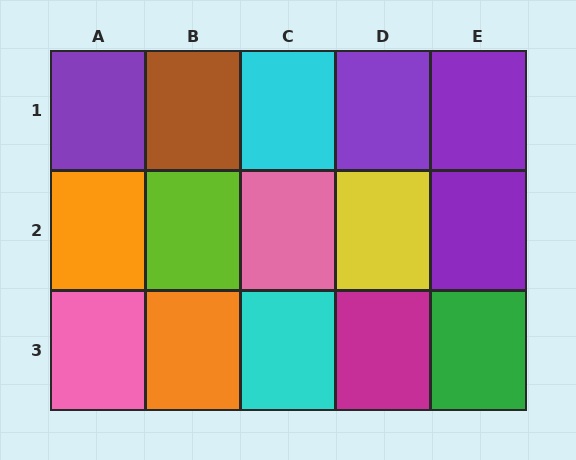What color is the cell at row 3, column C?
Cyan.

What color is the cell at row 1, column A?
Purple.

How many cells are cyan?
2 cells are cyan.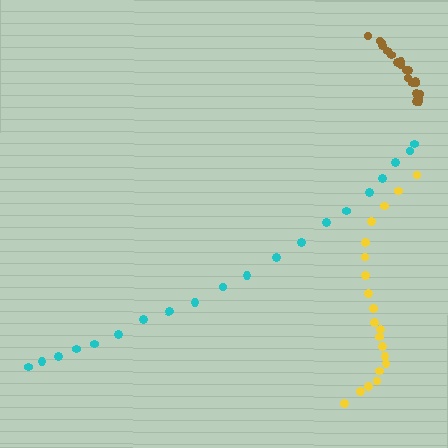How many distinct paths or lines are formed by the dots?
There are 3 distinct paths.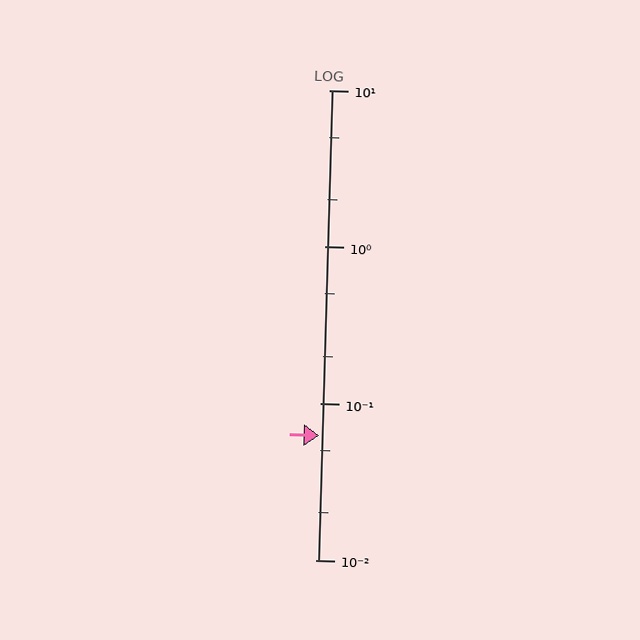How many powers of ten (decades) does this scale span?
The scale spans 3 decades, from 0.01 to 10.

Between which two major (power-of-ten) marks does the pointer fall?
The pointer is between 0.01 and 0.1.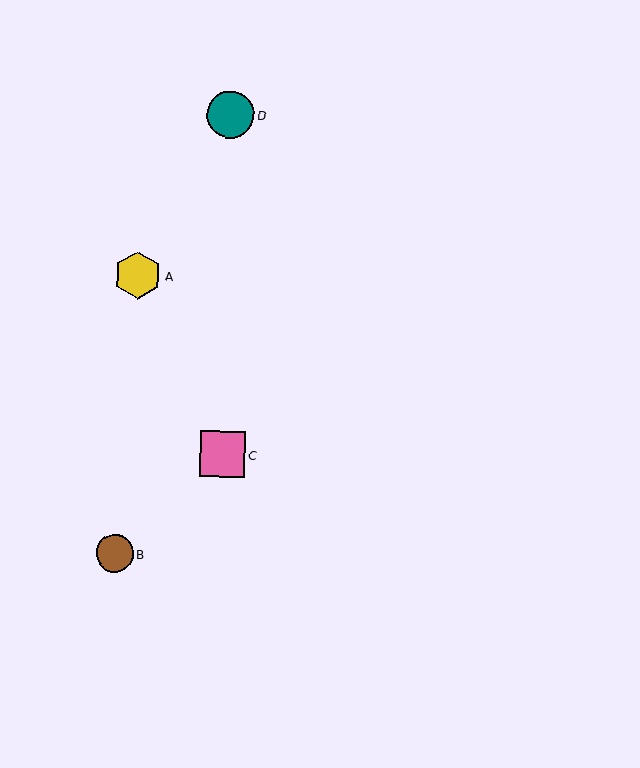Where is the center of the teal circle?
The center of the teal circle is at (231, 114).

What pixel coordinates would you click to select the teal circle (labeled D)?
Click at (231, 114) to select the teal circle D.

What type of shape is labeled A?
Shape A is a yellow hexagon.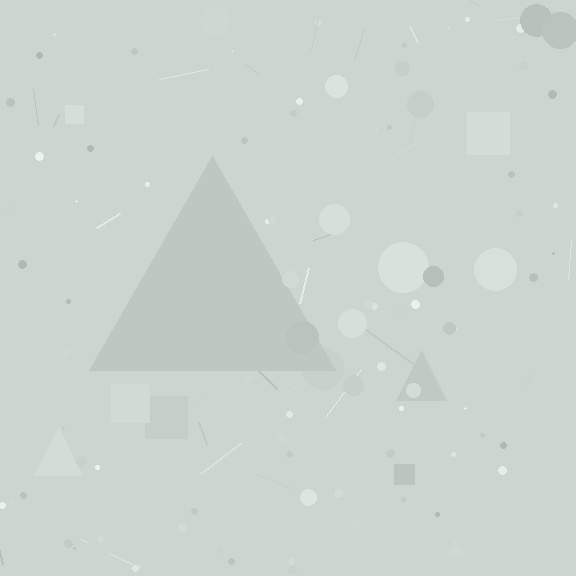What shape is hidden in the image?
A triangle is hidden in the image.